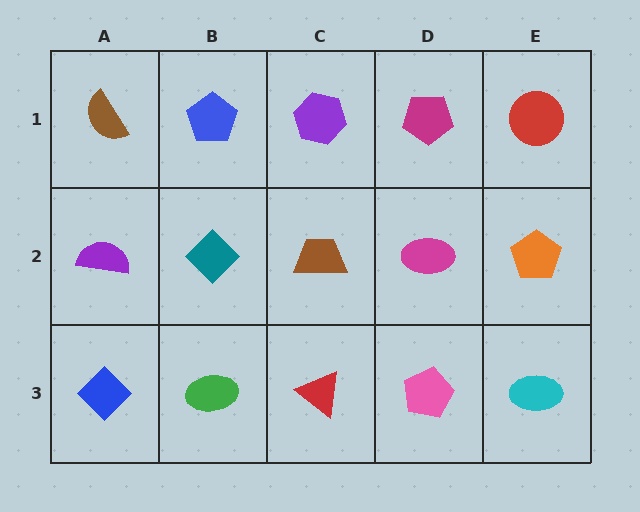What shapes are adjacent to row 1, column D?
A magenta ellipse (row 2, column D), a purple hexagon (row 1, column C), a red circle (row 1, column E).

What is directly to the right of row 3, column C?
A pink pentagon.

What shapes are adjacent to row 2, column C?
A purple hexagon (row 1, column C), a red triangle (row 3, column C), a teal diamond (row 2, column B), a magenta ellipse (row 2, column D).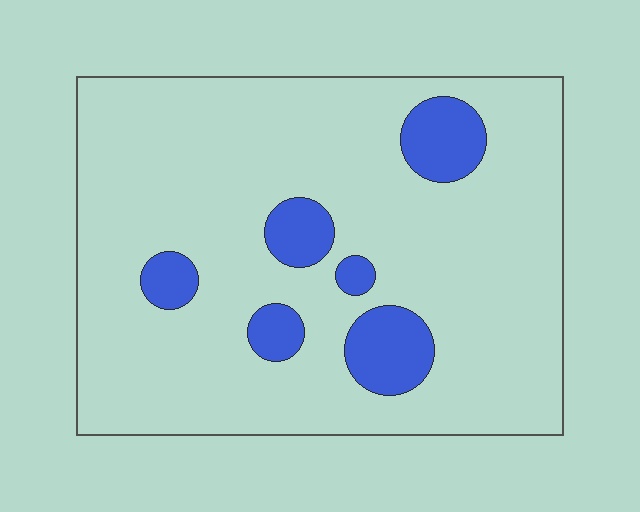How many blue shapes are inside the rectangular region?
6.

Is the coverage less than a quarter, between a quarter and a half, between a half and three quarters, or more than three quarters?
Less than a quarter.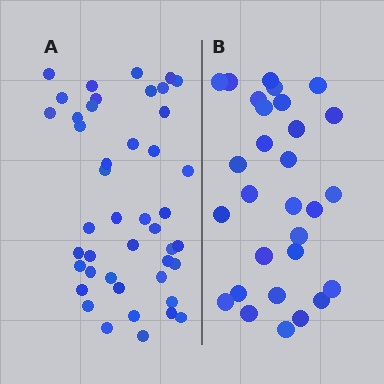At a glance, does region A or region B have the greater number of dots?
Region A (the left region) has more dots.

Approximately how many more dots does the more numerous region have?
Region A has approximately 15 more dots than region B.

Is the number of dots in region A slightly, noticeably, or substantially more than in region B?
Region A has substantially more. The ratio is roughly 1.5 to 1.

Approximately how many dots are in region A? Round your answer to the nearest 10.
About 40 dots. (The exact count is 44, which rounds to 40.)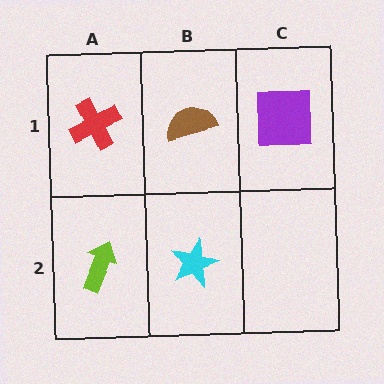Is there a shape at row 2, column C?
No, that cell is empty.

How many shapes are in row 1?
3 shapes.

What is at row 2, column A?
A lime arrow.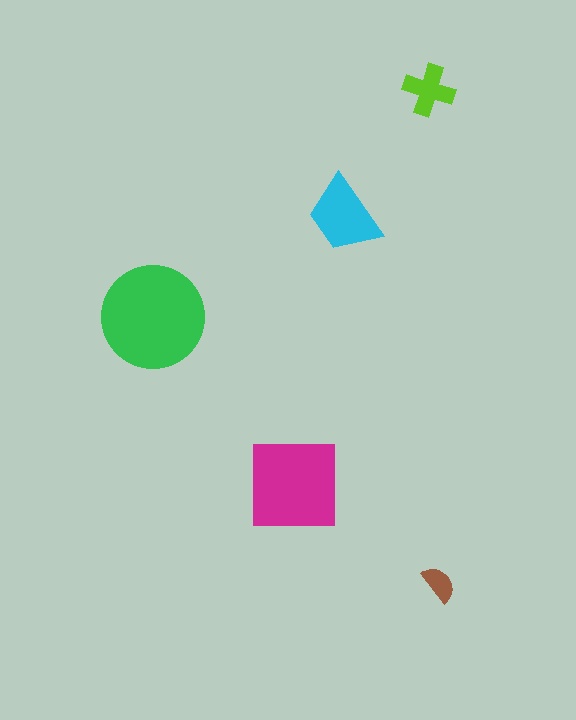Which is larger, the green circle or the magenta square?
The green circle.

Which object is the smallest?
The brown semicircle.